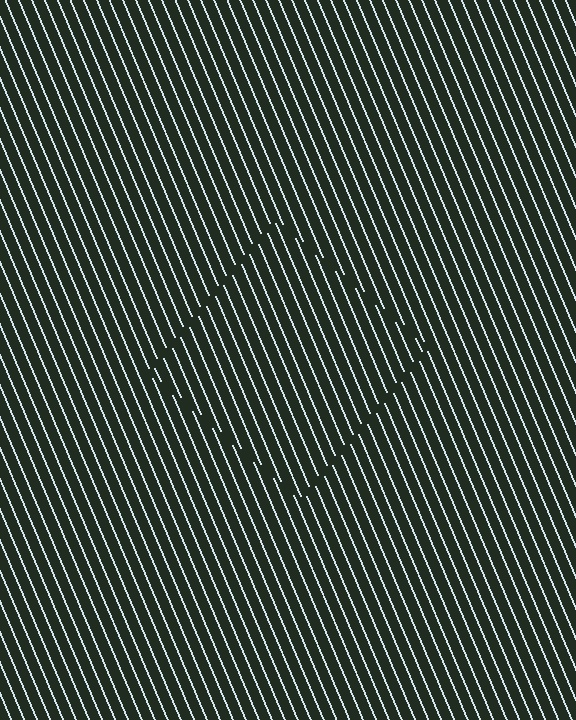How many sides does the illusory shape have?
4 sides — the line-ends trace a square.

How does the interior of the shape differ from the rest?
The interior of the shape contains the same grating, shifted by half a period — the contour is defined by the phase discontinuity where line-ends from the inner and outer gratings abut.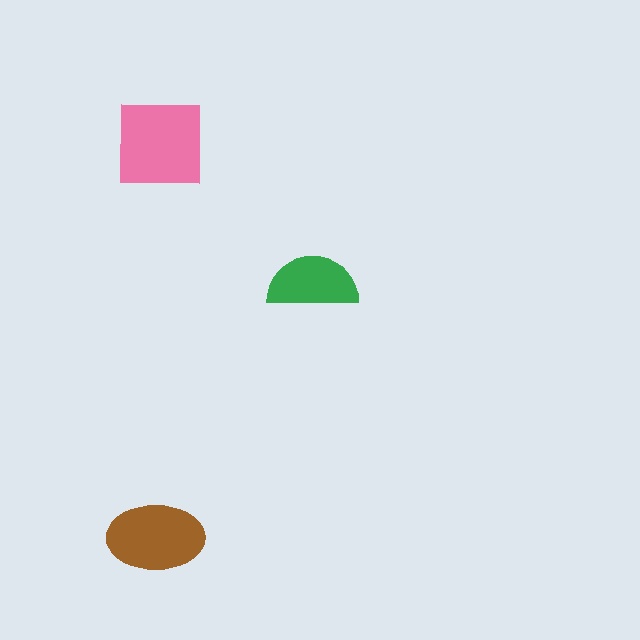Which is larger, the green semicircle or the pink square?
The pink square.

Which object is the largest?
The pink square.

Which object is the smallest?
The green semicircle.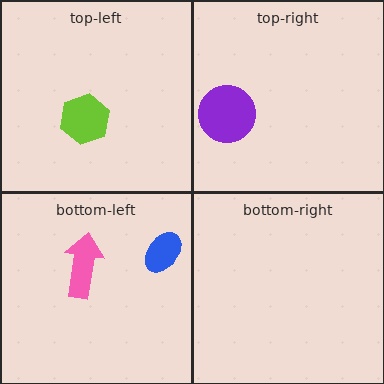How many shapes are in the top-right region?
1.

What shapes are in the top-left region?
The lime hexagon.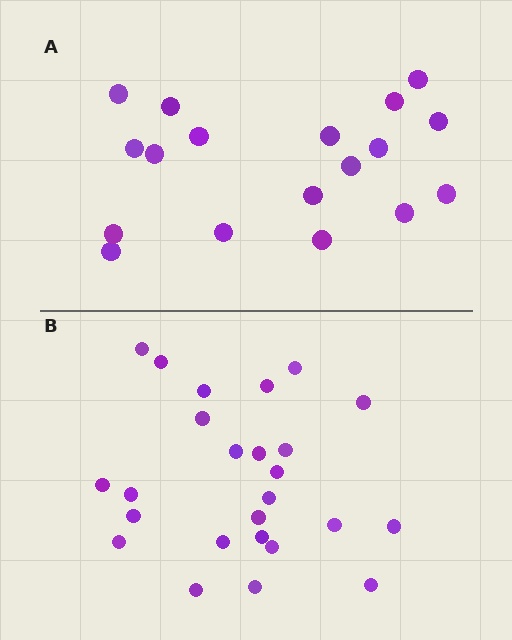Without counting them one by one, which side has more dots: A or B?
Region B (the bottom region) has more dots.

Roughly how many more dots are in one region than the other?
Region B has roughly 8 or so more dots than region A.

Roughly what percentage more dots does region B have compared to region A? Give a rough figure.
About 40% more.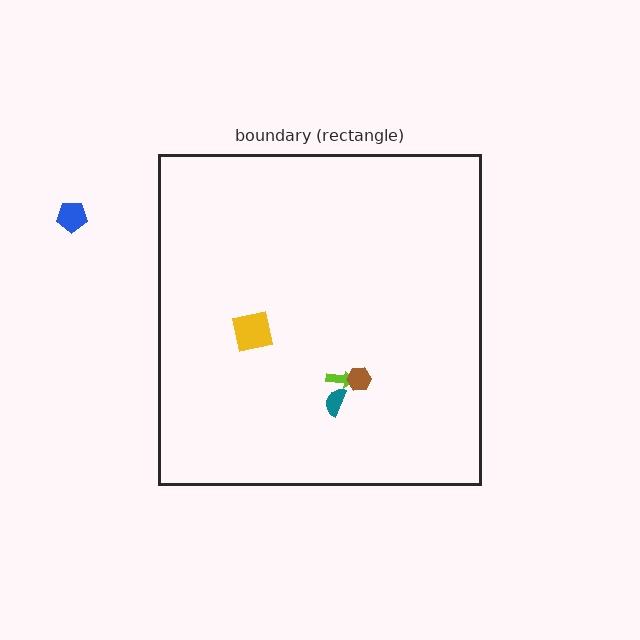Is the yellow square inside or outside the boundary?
Inside.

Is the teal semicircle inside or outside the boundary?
Inside.